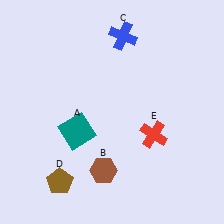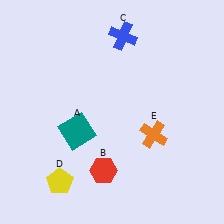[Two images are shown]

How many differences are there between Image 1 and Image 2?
There are 3 differences between the two images.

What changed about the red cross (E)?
In Image 1, E is red. In Image 2, it changed to orange.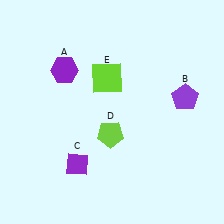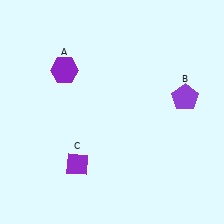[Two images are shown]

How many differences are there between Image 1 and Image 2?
There are 2 differences between the two images.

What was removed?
The lime square (E), the lime pentagon (D) were removed in Image 2.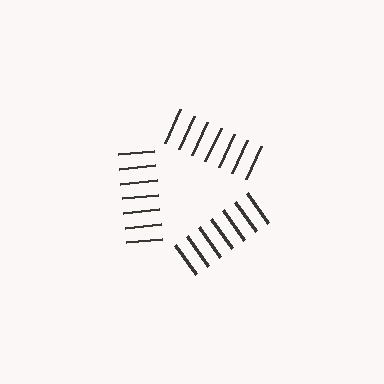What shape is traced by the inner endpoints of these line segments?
An illusory triangle — the line segments terminate on its edges but no continuous stroke is drawn.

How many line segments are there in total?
21 — 7 along each of the 3 edges.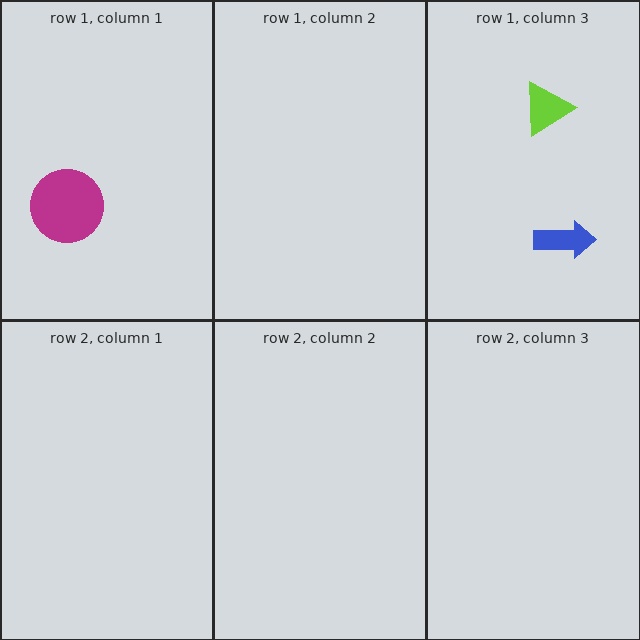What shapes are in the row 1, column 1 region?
The magenta circle.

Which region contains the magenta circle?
The row 1, column 1 region.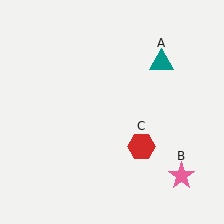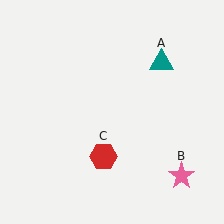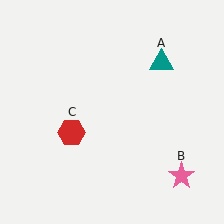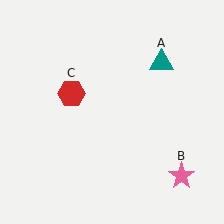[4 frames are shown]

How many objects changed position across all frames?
1 object changed position: red hexagon (object C).